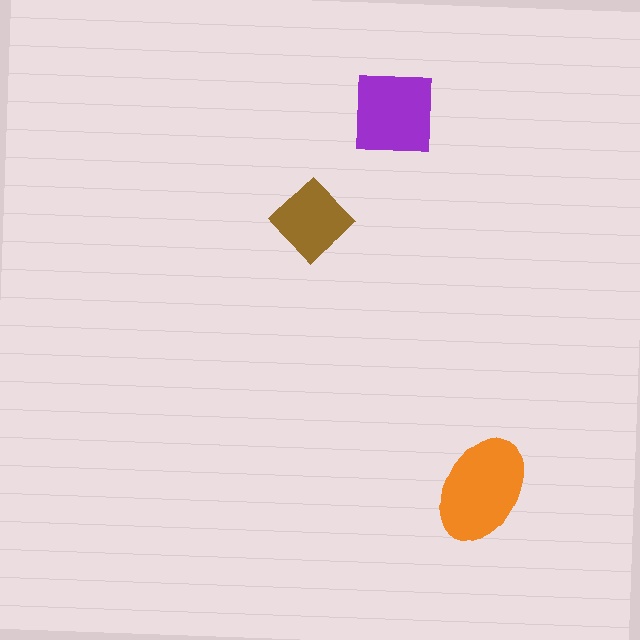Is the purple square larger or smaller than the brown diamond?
Larger.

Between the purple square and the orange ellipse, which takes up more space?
The orange ellipse.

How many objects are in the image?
There are 3 objects in the image.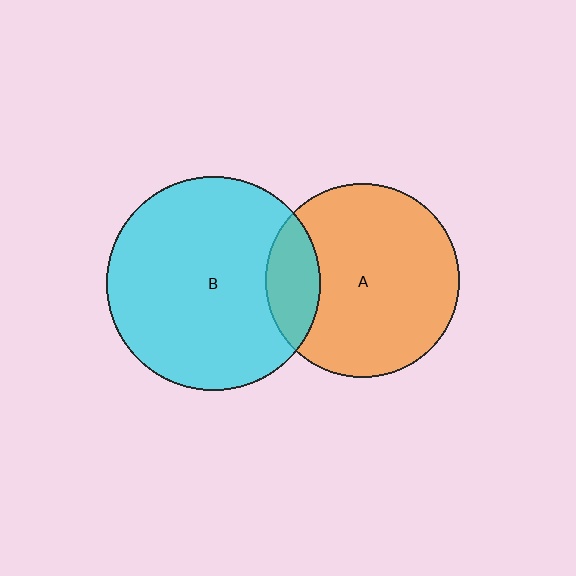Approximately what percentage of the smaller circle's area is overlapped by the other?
Approximately 20%.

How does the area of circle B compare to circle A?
Approximately 1.2 times.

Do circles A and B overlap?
Yes.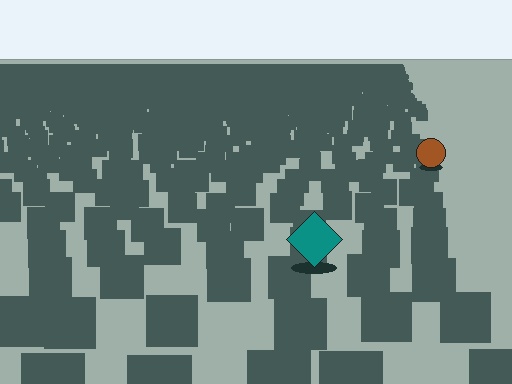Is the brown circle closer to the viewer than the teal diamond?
No. The teal diamond is closer — you can tell from the texture gradient: the ground texture is coarser near it.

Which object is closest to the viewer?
The teal diamond is closest. The texture marks near it are larger and more spread out.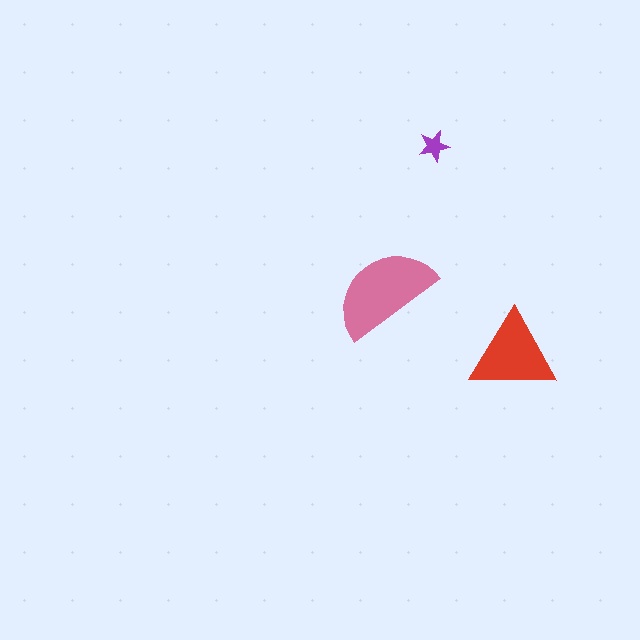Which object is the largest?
The pink semicircle.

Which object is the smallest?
The purple star.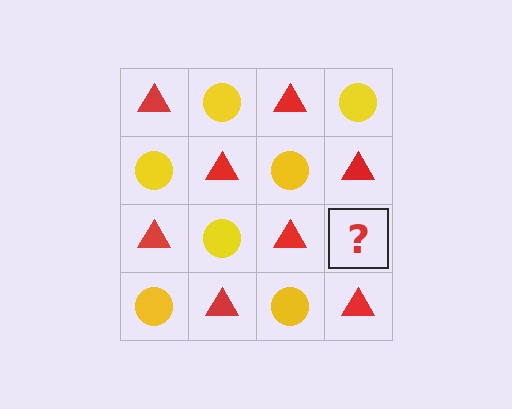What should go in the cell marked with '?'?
The missing cell should contain a yellow circle.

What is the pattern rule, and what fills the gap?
The rule is that it alternates red triangle and yellow circle in a checkerboard pattern. The gap should be filled with a yellow circle.